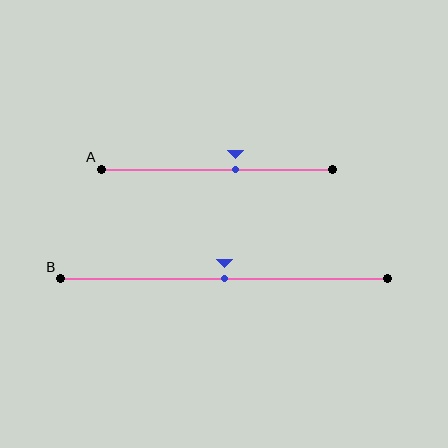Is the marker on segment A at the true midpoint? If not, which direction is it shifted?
No, the marker on segment A is shifted to the right by about 8% of the segment length.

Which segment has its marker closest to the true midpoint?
Segment B has its marker closest to the true midpoint.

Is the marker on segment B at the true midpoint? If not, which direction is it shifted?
Yes, the marker on segment B is at the true midpoint.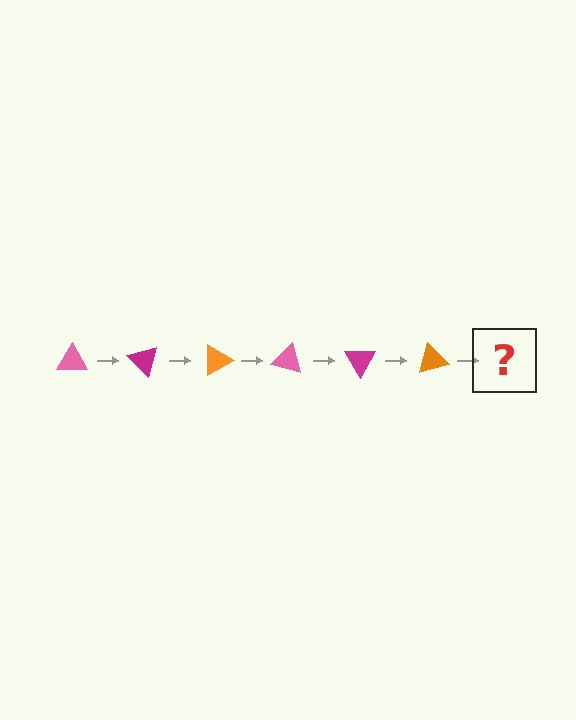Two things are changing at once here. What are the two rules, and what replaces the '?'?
The two rules are that it rotates 45 degrees each step and the color cycles through pink, magenta, and orange. The '?' should be a pink triangle, rotated 270 degrees from the start.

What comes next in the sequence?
The next element should be a pink triangle, rotated 270 degrees from the start.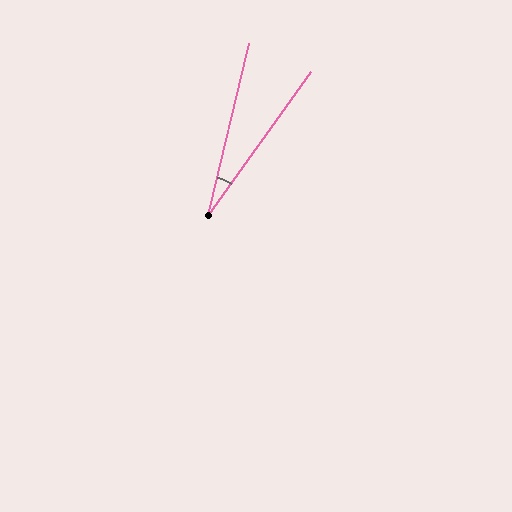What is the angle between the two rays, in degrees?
Approximately 22 degrees.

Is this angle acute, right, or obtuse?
It is acute.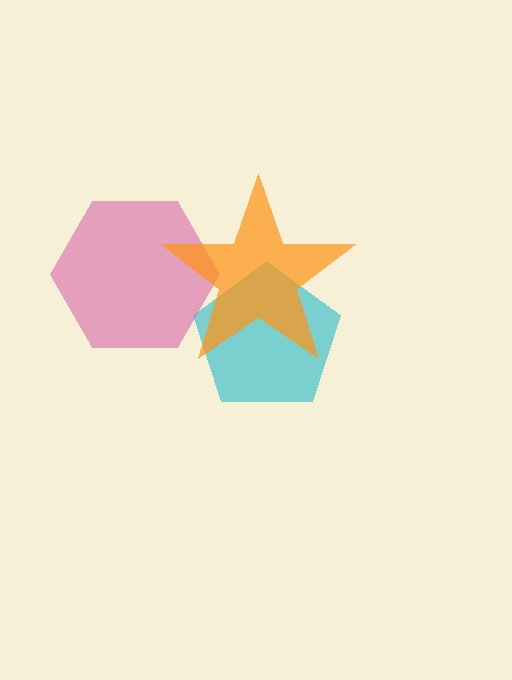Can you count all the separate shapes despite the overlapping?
Yes, there are 3 separate shapes.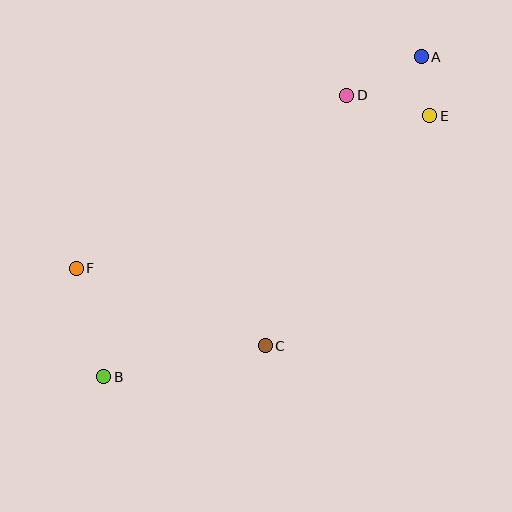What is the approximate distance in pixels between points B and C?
The distance between B and C is approximately 164 pixels.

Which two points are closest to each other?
Points A and E are closest to each other.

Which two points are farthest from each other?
Points A and B are farthest from each other.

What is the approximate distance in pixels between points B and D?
The distance between B and D is approximately 372 pixels.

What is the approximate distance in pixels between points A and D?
The distance between A and D is approximately 84 pixels.